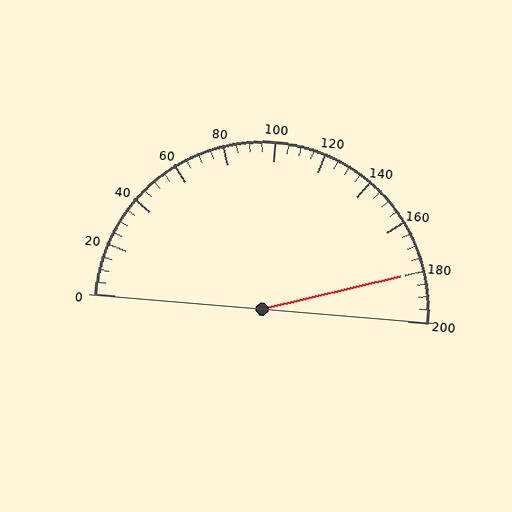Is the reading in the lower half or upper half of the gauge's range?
The reading is in the upper half of the range (0 to 200).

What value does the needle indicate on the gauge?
The needle indicates approximately 180.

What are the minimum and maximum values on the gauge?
The gauge ranges from 0 to 200.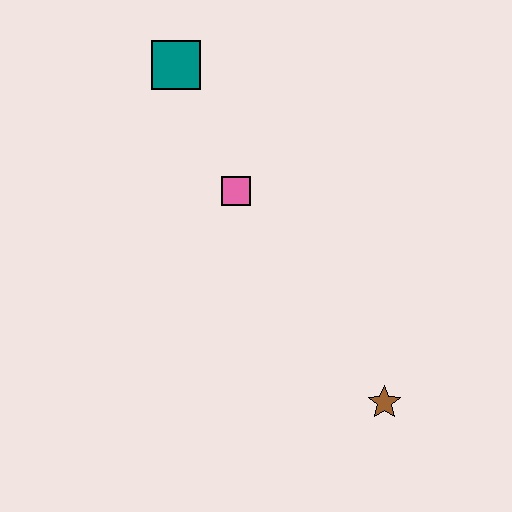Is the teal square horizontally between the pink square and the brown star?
No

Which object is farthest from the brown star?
The teal square is farthest from the brown star.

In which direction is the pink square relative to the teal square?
The pink square is below the teal square.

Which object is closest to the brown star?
The pink square is closest to the brown star.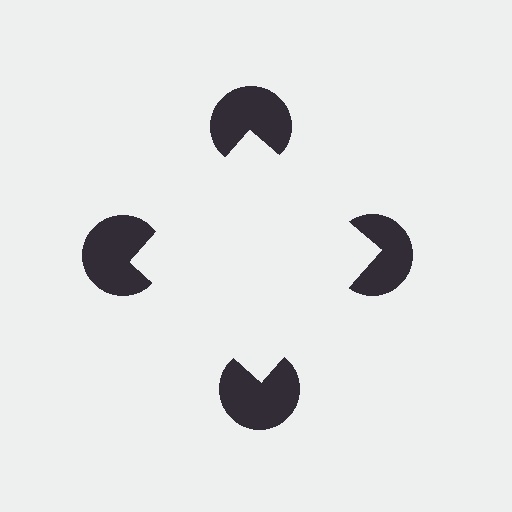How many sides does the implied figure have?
4 sides.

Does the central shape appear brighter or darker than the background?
It typically appears slightly brighter than the background, even though no actual brightness change is drawn.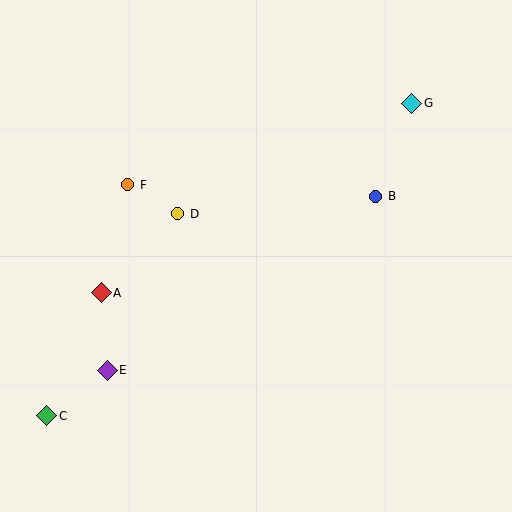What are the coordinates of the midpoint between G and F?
The midpoint between G and F is at (270, 144).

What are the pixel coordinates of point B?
Point B is at (375, 196).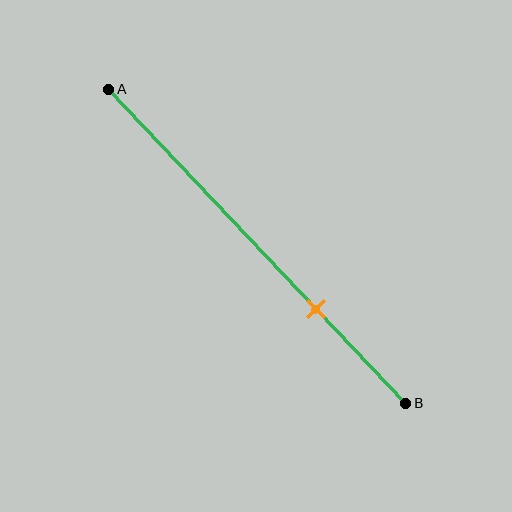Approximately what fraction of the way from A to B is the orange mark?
The orange mark is approximately 70% of the way from A to B.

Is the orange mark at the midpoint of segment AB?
No, the mark is at about 70% from A, not at the 50% midpoint.